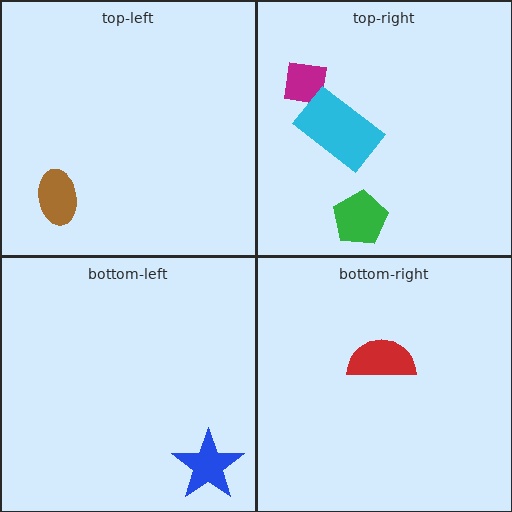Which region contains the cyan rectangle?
The top-right region.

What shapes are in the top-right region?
The magenta square, the cyan rectangle, the green pentagon.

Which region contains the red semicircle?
The bottom-right region.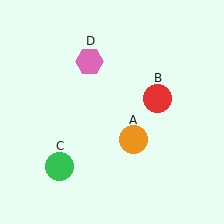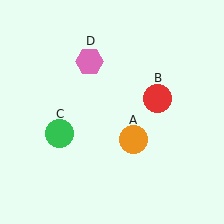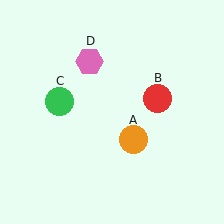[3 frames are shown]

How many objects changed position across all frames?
1 object changed position: green circle (object C).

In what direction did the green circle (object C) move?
The green circle (object C) moved up.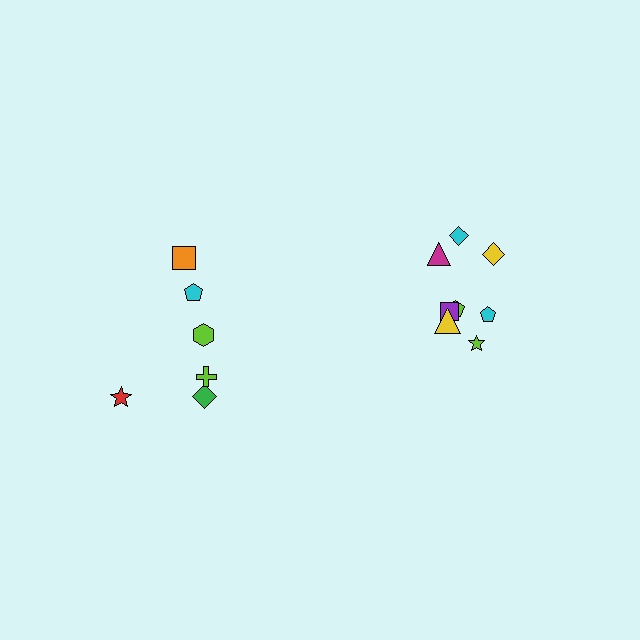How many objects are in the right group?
There are 8 objects.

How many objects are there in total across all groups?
There are 14 objects.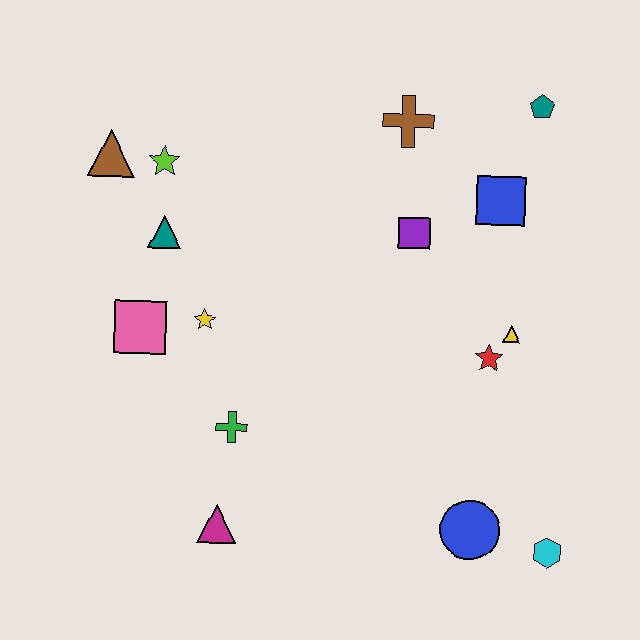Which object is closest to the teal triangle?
The lime star is closest to the teal triangle.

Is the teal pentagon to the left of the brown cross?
No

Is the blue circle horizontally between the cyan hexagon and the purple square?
Yes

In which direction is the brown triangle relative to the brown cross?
The brown triangle is to the left of the brown cross.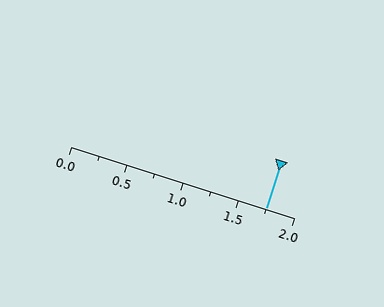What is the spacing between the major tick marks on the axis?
The major ticks are spaced 0.5 apart.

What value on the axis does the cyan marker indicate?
The marker indicates approximately 1.75.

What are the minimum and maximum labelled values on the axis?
The axis runs from 0.0 to 2.0.